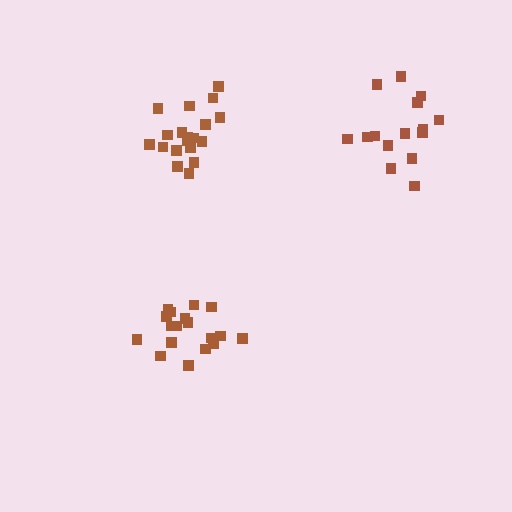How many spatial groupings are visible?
There are 3 spatial groupings.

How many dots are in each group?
Group 1: 19 dots, Group 2: 19 dots, Group 3: 15 dots (53 total).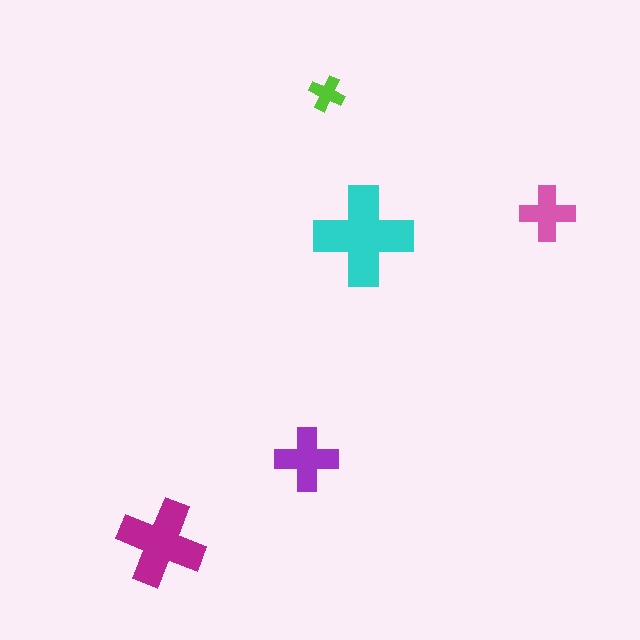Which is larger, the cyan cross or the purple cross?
The cyan one.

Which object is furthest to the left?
The magenta cross is leftmost.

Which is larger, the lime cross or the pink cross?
The pink one.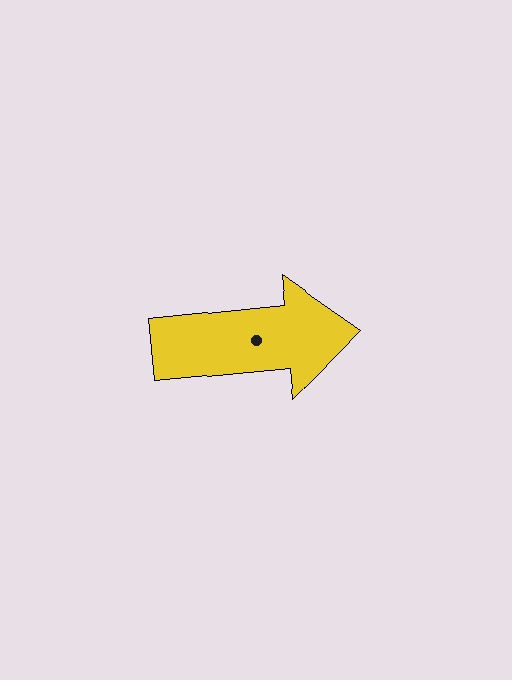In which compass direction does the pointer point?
East.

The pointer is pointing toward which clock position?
Roughly 3 o'clock.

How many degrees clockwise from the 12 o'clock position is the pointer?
Approximately 84 degrees.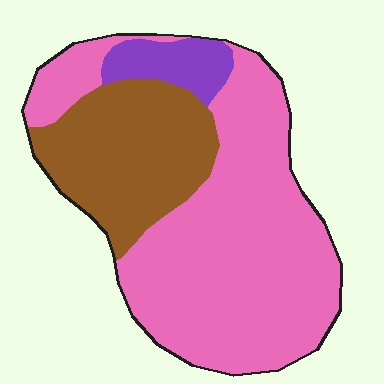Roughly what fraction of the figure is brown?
Brown covers roughly 30% of the figure.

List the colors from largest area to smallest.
From largest to smallest: pink, brown, purple.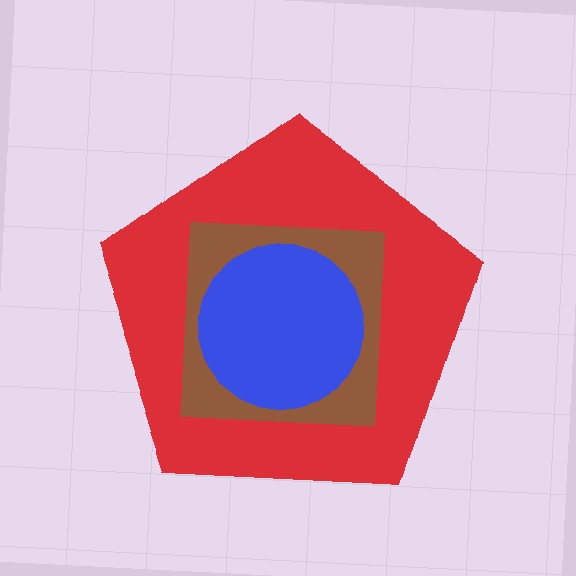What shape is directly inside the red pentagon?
The brown square.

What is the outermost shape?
The red pentagon.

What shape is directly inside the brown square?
The blue circle.